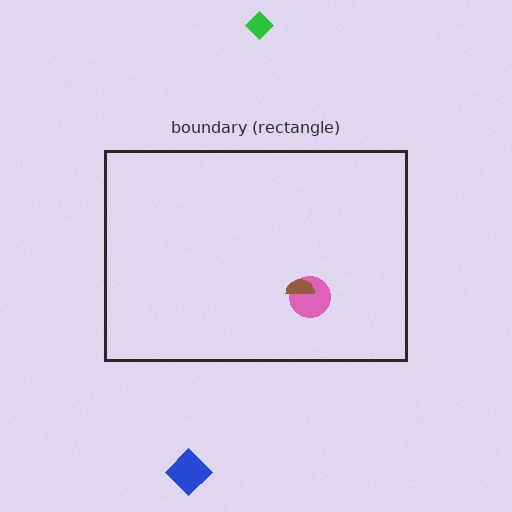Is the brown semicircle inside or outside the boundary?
Inside.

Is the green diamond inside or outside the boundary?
Outside.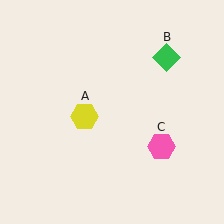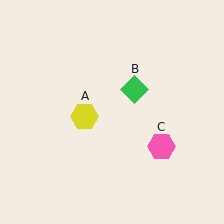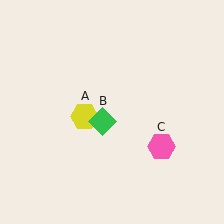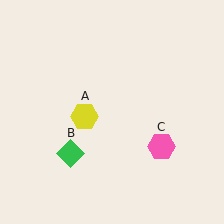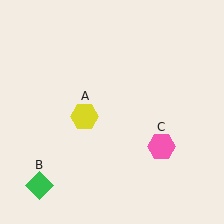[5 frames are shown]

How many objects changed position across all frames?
1 object changed position: green diamond (object B).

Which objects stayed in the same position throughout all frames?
Yellow hexagon (object A) and pink hexagon (object C) remained stationary.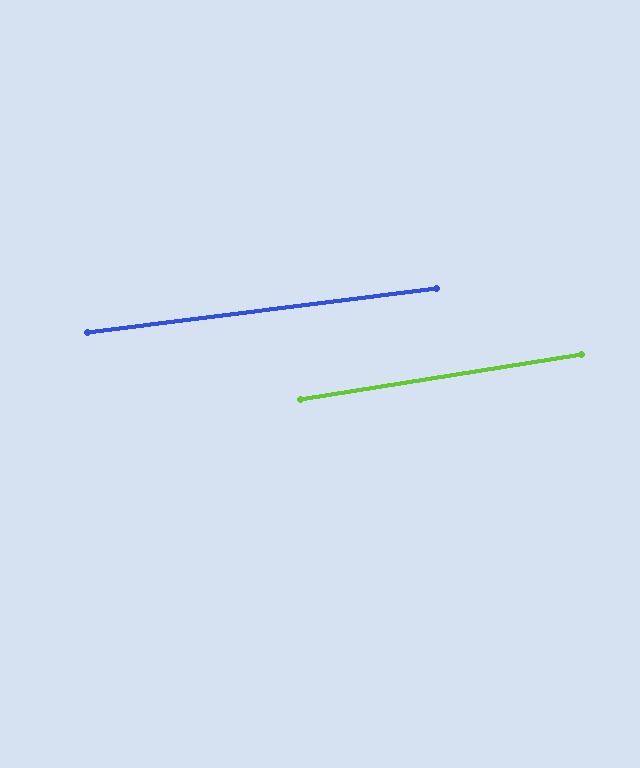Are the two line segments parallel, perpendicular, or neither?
Parallel — their directions differ by only 1.9°.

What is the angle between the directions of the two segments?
Approximately 2 degrees.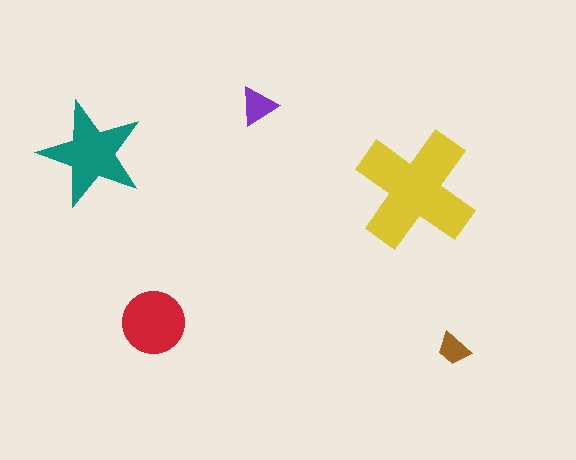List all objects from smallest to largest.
The brown trapezoid, the purple triangle, the red circle, the teal star, the yellow cross.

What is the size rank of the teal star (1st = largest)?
2nd.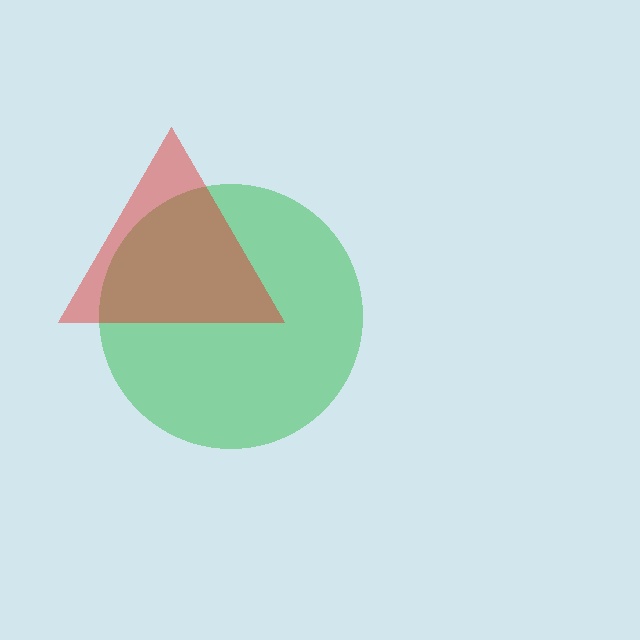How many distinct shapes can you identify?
There are 2 distinct shapes: a green circle, a red triangle.